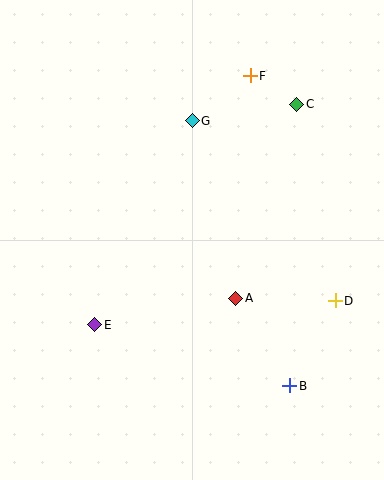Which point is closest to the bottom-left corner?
Point E is closest to the bottom-left corner.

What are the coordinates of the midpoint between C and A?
The midpoint between C and A is at (266, 201).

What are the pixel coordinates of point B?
Point B is at (290, 386).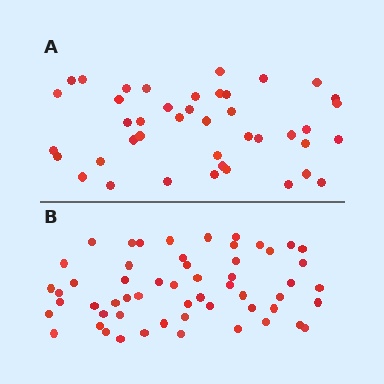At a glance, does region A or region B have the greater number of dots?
Region B (the bottom region) has more dots.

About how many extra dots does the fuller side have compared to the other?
Region B has approximately 15 more dots than region A.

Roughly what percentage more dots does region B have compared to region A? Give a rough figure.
About 35% more.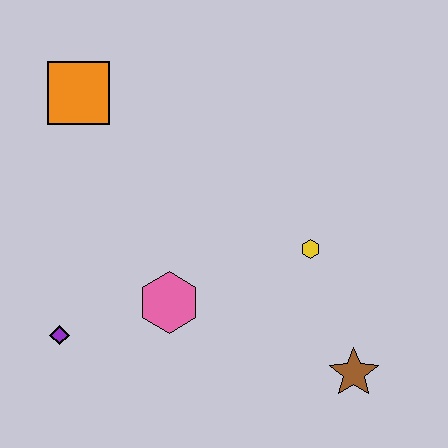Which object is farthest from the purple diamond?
The brown star is farthest from the purple diamond.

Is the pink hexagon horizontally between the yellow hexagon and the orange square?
Yes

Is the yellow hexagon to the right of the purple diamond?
Yes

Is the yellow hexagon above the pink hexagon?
Yes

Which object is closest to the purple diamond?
The pink hexagon is closest to the purple diamond.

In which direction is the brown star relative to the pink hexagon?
The brown star is to the right of the pink hexagon.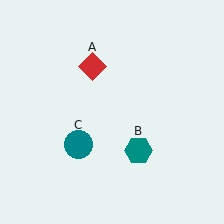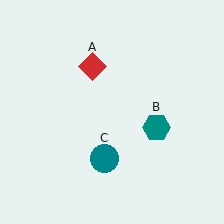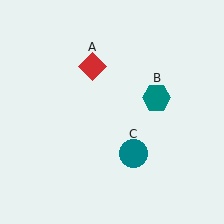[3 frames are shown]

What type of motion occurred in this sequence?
The teal hexagon (object B), teal circle (object C) rotated counterclockwise around the center of the scene.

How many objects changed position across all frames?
2 objects changed position: teal hexagon (object B), teal circle (object C).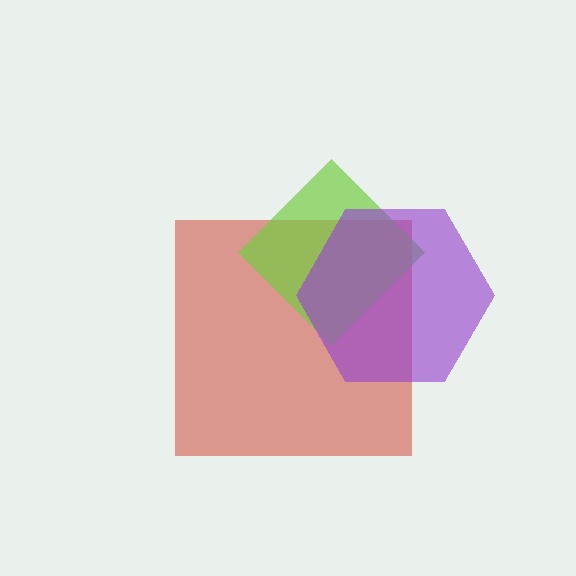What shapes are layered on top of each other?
The layered shapes are: a red square, a lime diamond, a purple hexagon.